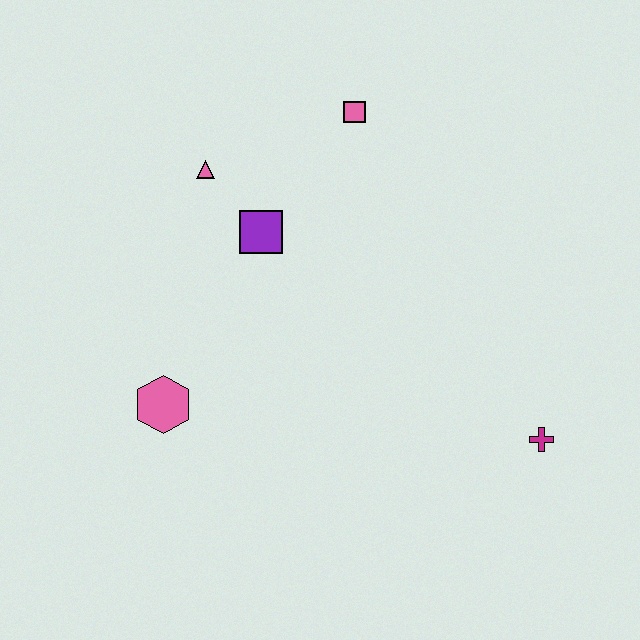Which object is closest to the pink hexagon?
The purple square is closest to the pink hexagon.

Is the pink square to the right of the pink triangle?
Yes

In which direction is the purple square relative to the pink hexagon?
The purple square is above the pink hexagon.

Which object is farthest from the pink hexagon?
The magenta cross is farthest from the pink hexagon.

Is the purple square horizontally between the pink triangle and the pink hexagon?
No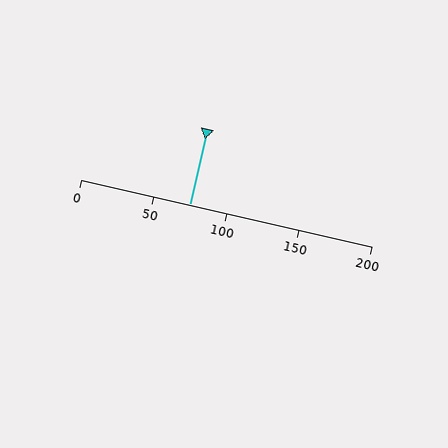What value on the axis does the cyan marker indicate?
The marker indicates approximately 75.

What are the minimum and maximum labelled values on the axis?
The axis runs from 0 to 200.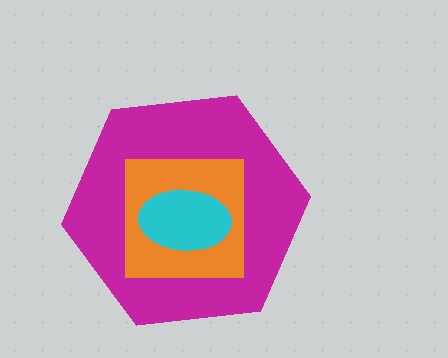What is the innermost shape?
The cyan ellipse.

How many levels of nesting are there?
3.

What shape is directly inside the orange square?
The cyan ellipse.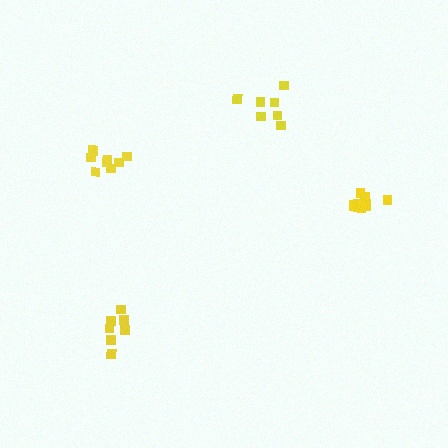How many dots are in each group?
Group 1: 11 dots, Group 2: 7 dots, Group 3: 7 dots, Group 4: 8 dots (33 total).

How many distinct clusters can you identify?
There are 4 distinct clusters.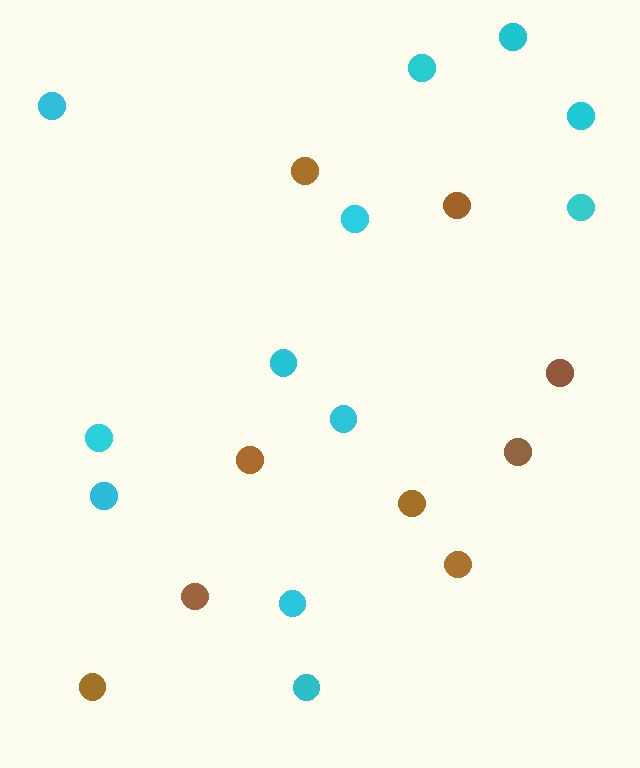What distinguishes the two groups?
There are 2 groups: one group of cyan circles (12) and one group of brown circles (9).